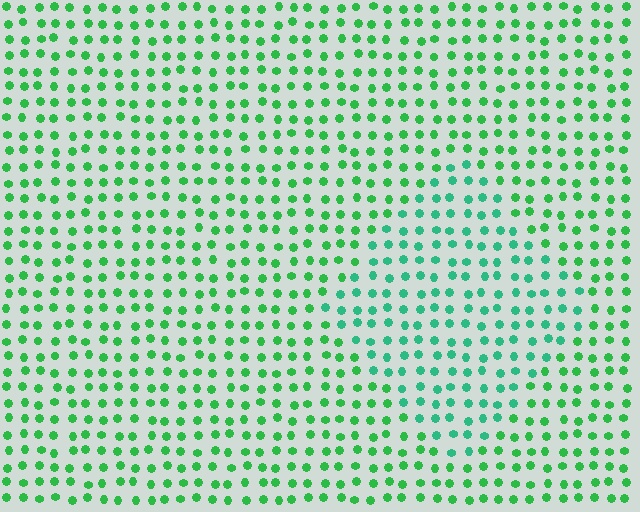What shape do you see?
I see a diamond.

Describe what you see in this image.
The image is filled with small green elements in a uniform arrangement. A diamond-shaped region is visible where the elements are tinted to a slightly different hue, forming a subtle color boundary.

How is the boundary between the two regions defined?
The boundary is defined purely by a slight shift in hue (about 26 degrees). Spacing, size, and orientation are identical on both sides.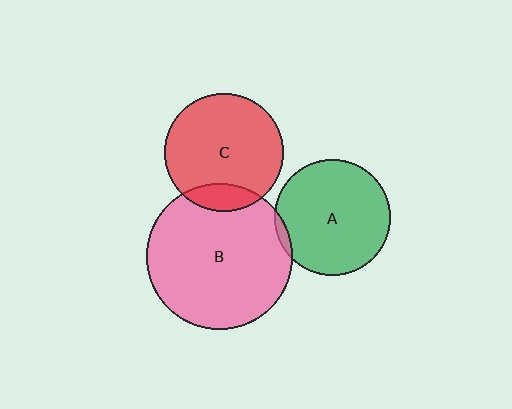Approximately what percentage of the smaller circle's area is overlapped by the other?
Approximately 5%.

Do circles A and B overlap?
Yes.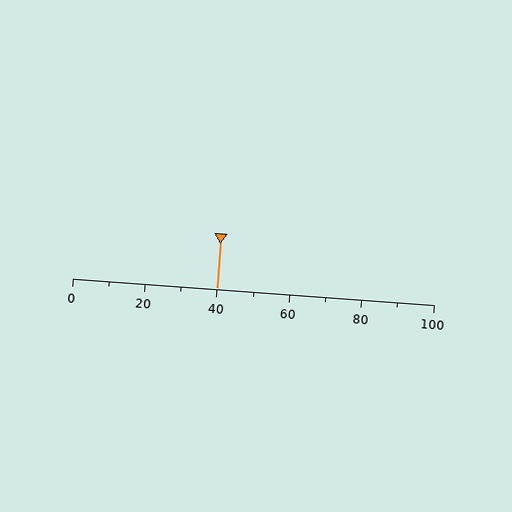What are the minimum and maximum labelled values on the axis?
The axis runs from 0 to 100.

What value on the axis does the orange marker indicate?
The marker indicates approximately 40.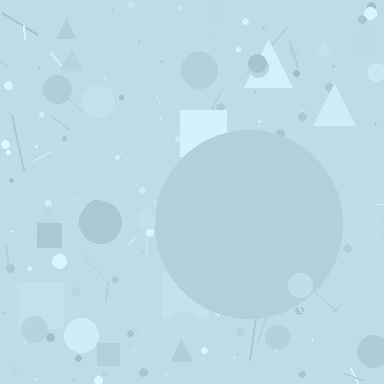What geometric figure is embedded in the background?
A circle is embedded in the background.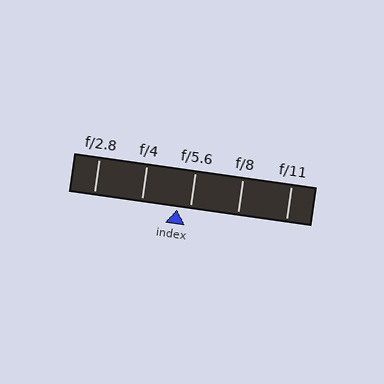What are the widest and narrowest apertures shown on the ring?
The widest aperture shown is f/2.8 and the narrowest is f/11.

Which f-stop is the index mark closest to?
The index mark is closest to f/5.6.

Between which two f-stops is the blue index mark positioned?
The index mark is between f/4 and f/5.6.